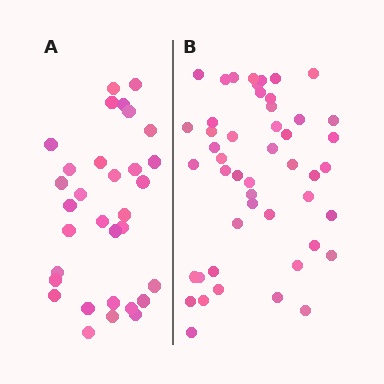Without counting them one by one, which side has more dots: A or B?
Region B (the right region) has more dots.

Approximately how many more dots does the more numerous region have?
Region B has approximately 15 more dots than region A.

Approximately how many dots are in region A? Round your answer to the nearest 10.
About 30 dots. (The exact count is 32, which rounds to 30.)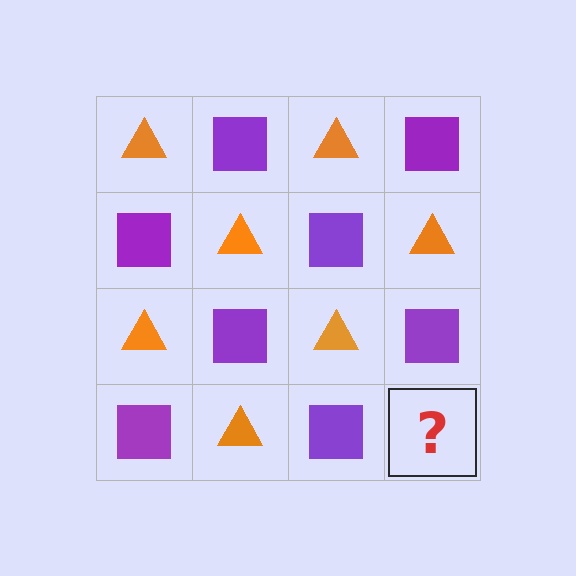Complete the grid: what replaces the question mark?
The question mark should be replaced with an orange triangle.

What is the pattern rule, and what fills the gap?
The rule is that it alternates orange triangle and purple square in a checkerboard pattern. The gap should be filled with an orange triangle.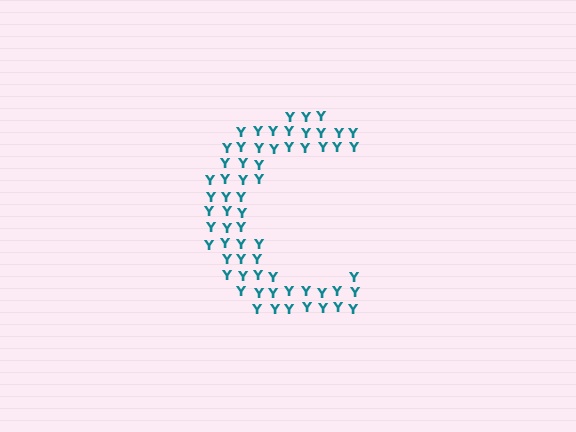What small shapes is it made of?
It is made of small letter Y's.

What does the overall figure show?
The overall figure shows the letter C.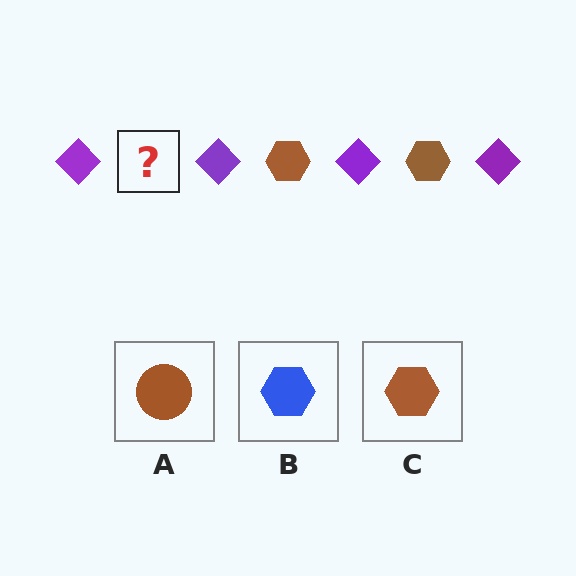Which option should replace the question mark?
Option C.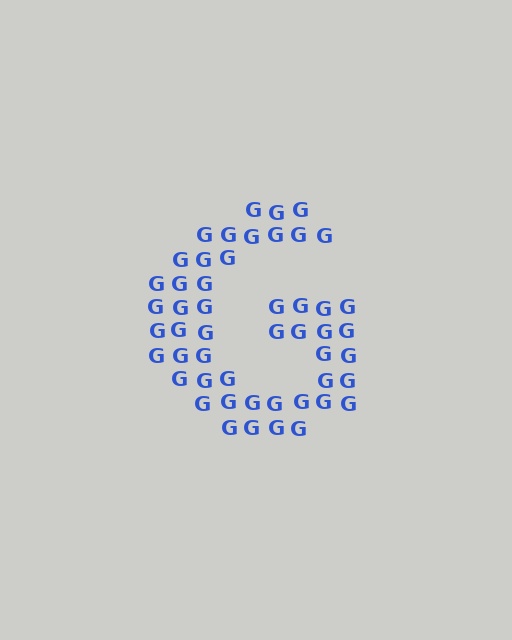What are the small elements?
The small elements are letter G's.